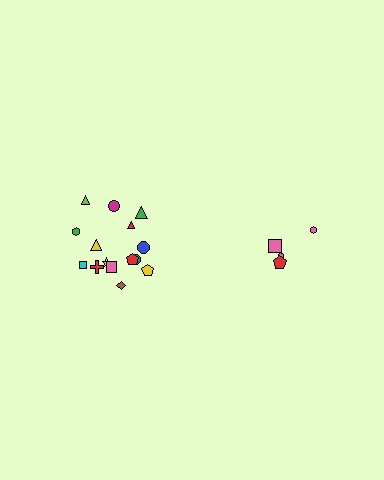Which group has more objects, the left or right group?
The left group.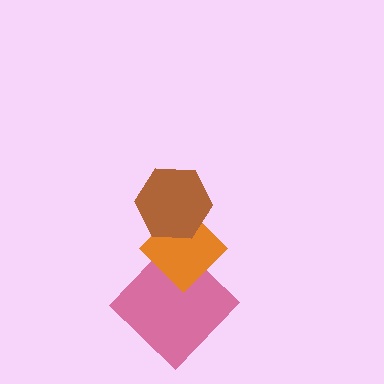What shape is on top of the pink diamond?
The orange diamond is on top of the pink diamond.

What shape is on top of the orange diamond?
The brown hexagon is on top of the orange diamond.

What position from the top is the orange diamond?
The orange diamond is 2nd from the top.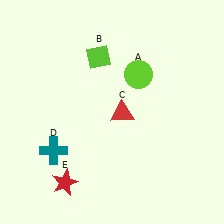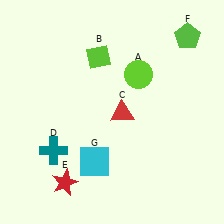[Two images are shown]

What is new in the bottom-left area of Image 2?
A cyan square (G) was added in the bottom-left area of Image 2.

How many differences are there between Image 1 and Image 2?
There are 2 differences between the two images.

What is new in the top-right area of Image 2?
A lime pentagon (F) was added in the top-right area of Image 2.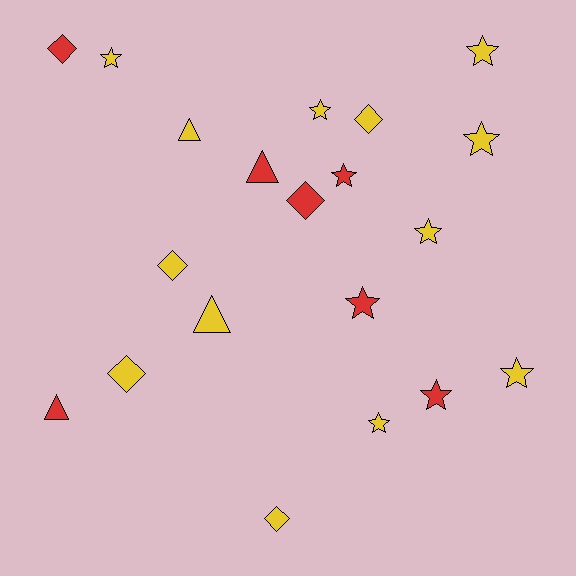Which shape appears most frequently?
Star, with 10 objects.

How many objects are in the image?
There are 20 objects.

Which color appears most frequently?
Yellow, with 13 objects.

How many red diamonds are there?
There are 2 red diamonds.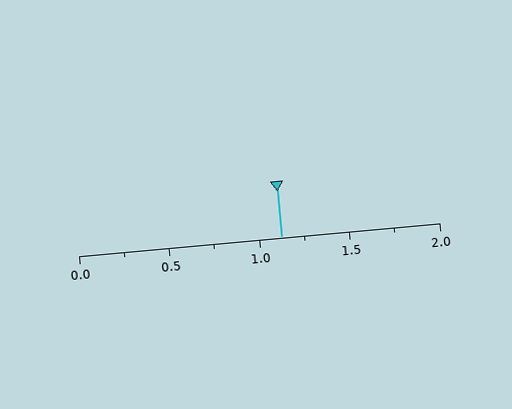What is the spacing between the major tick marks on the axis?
The major ticks are spaced 0.5 apart.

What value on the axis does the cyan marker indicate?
The marker indicates approximately 1.12.